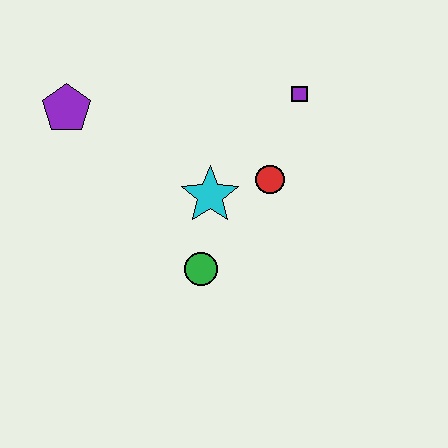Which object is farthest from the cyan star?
The purple pentagon is farthest from the cyan star.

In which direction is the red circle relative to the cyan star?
The red circle is to the right of the cyan star.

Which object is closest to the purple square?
The red circle is closest to the purple square.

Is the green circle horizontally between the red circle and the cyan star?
No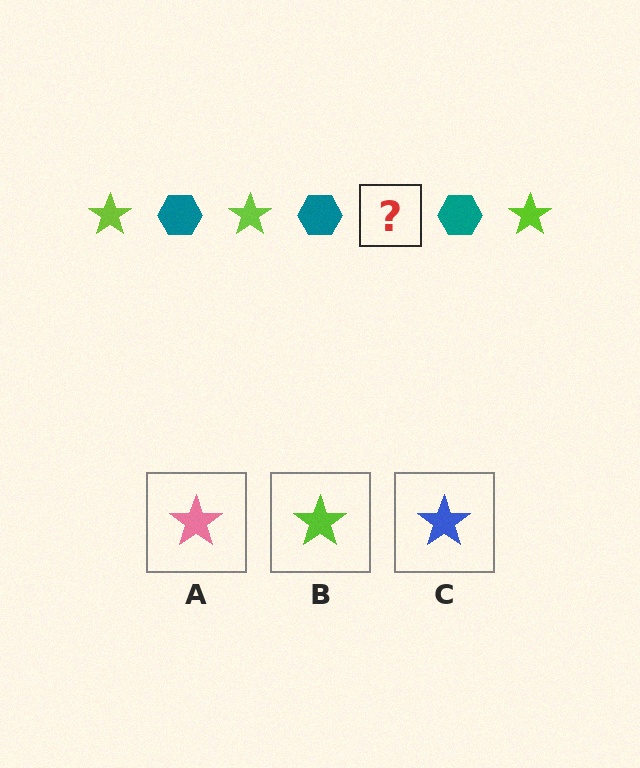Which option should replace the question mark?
Option B.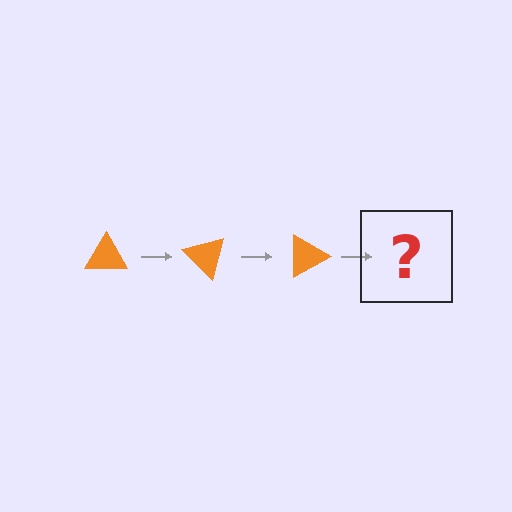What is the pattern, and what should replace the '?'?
The pattern is that the triangle rotates 45 degrees each step. The '?' should be an orange triangle rotated 135 degrees.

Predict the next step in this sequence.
The next step is an orange triangle rotated 135 degrees.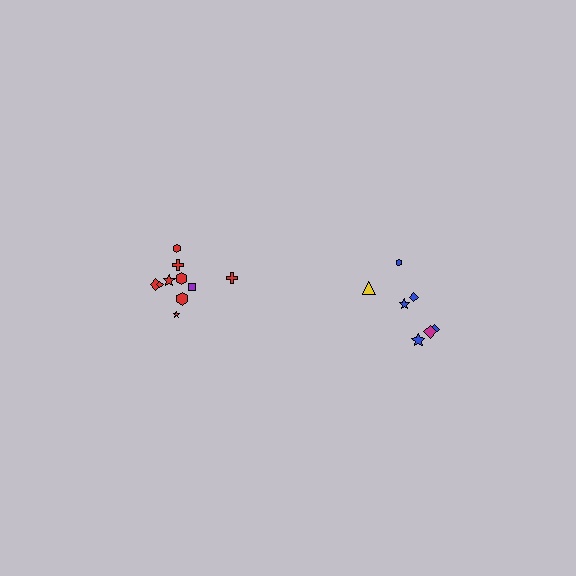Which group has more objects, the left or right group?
The left group.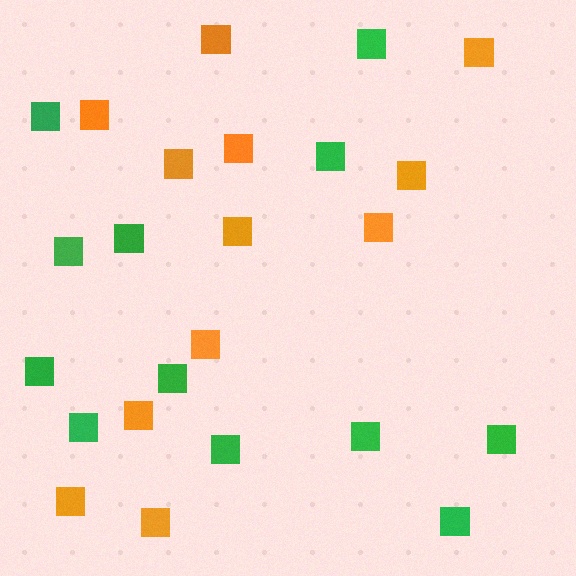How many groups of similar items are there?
There are 2 groups: one group of orange squares (12) and one group of green squares (12).